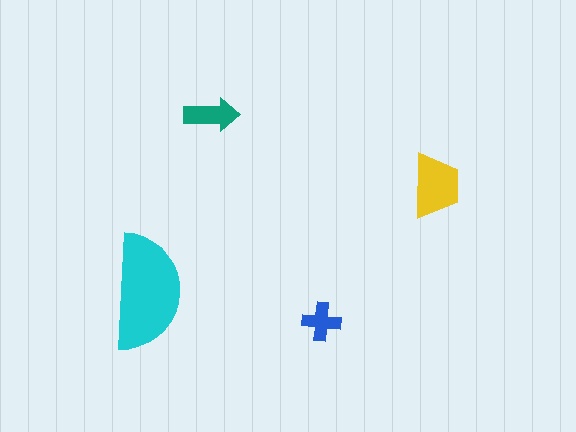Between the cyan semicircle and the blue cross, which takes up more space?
The cyan semicircle.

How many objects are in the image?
There are 4 objects in the image.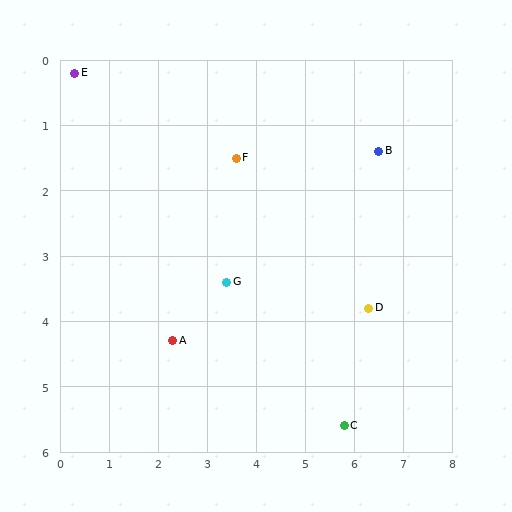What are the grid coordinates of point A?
Point A is at approximately (2.3, 4.3).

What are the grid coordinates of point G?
Point G is at approximately (3.4, 3.4).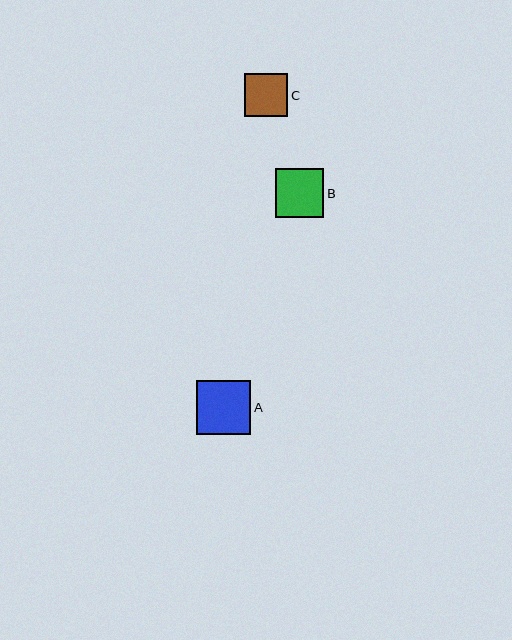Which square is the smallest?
Square C is the smallest with a size of approximately 43 pixels.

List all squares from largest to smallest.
From largest to smallest: A, B, C.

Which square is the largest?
Square A is the largest with a size of approximately 54 pixels.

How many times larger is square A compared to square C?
Square A is approximately 1.2 times the size of square C.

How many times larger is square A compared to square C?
Square A is approximately 1.2 times the size of square C.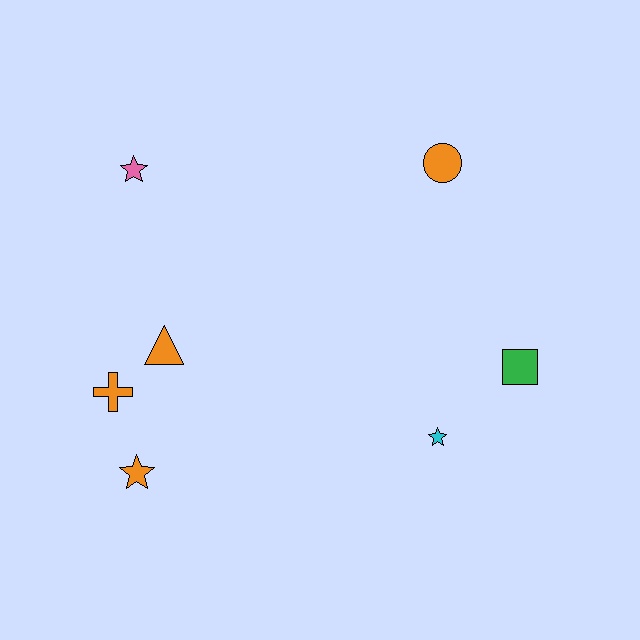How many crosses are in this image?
There is 1 cross.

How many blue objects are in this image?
There are no blue objects.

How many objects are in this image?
There are 7 objects.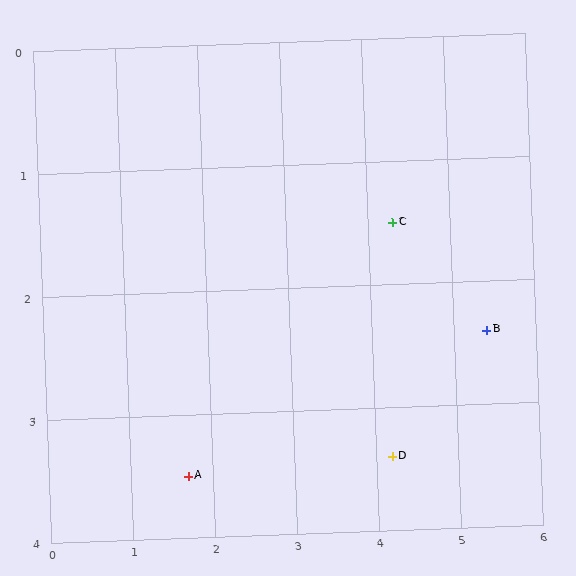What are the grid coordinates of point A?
Point A is at approximately (1.7, 3.5).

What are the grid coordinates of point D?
Point D is at approximately (4.2, 3.4).